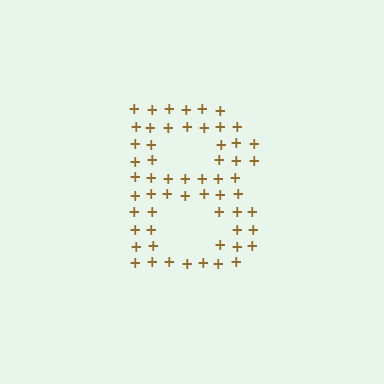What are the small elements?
The small elements are plus signs.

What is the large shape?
The large shape is the letter B.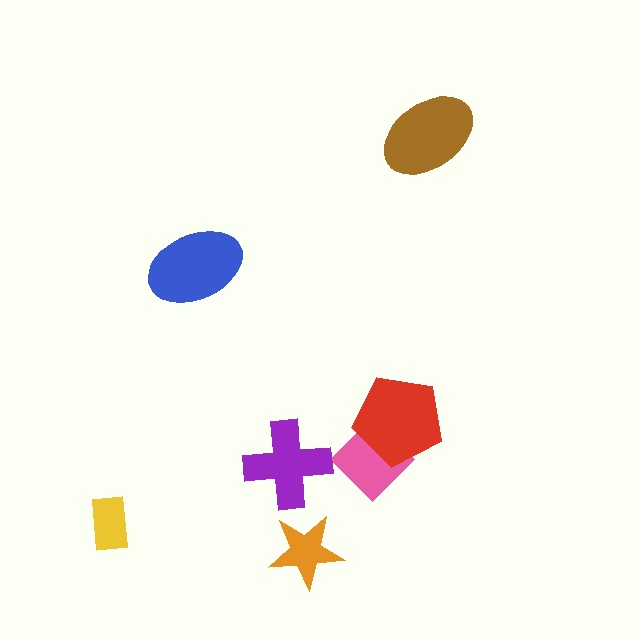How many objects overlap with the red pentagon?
1 object overlaps with the red pentagon.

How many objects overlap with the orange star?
0 objects overlap with the orange star.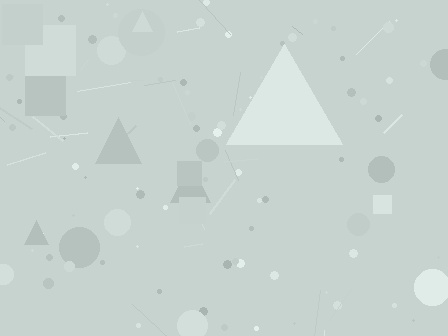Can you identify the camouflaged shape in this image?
The camouflaged shape is a triangle.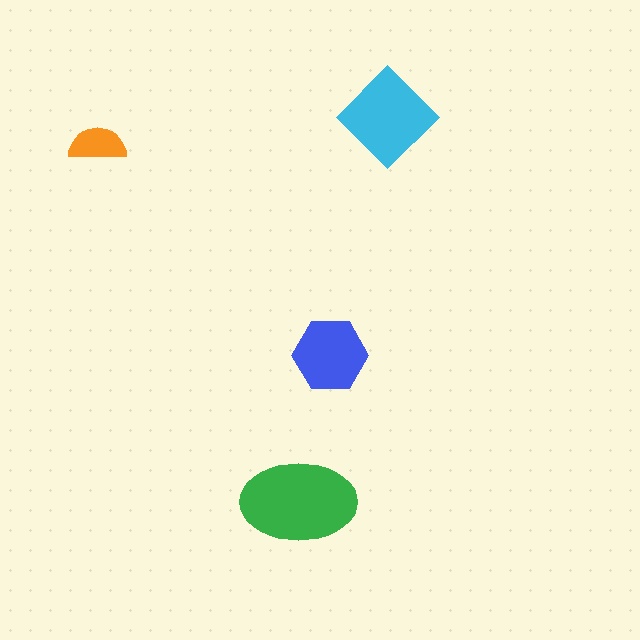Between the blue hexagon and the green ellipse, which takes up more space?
The green ellipse.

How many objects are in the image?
There are 4 objects in the image.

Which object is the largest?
The green ellipse.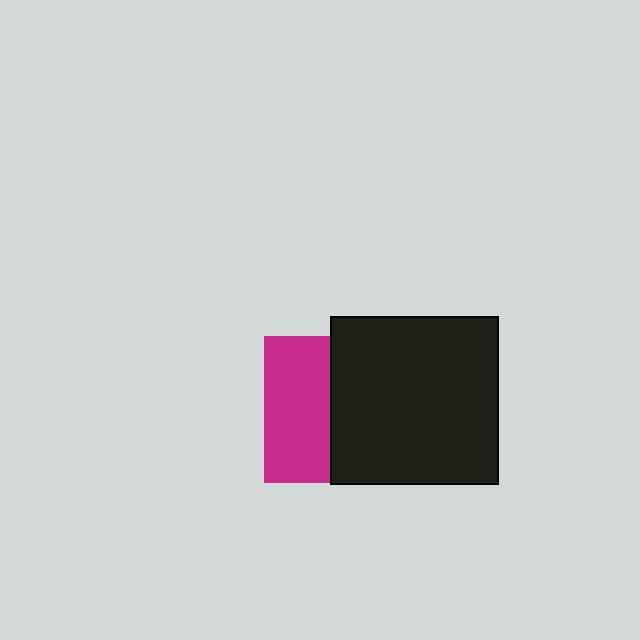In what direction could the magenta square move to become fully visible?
The magenta square could move left. That would shift it out from behind the black square entirely.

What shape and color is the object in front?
The object in front is a black square.